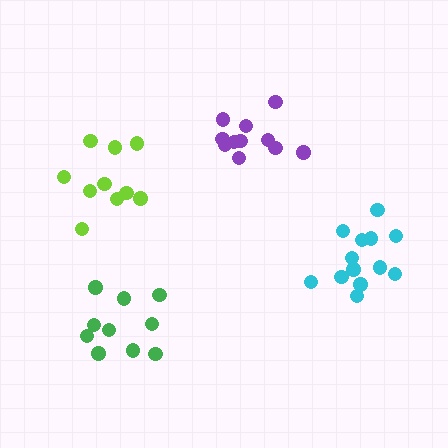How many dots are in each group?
Group 1: 13 dots, Group 2: 10 dots, Group 3: 11 dots, Group 4: 10 dots (44 total).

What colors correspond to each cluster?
The clusters are colored: cyan, lime, purple, green.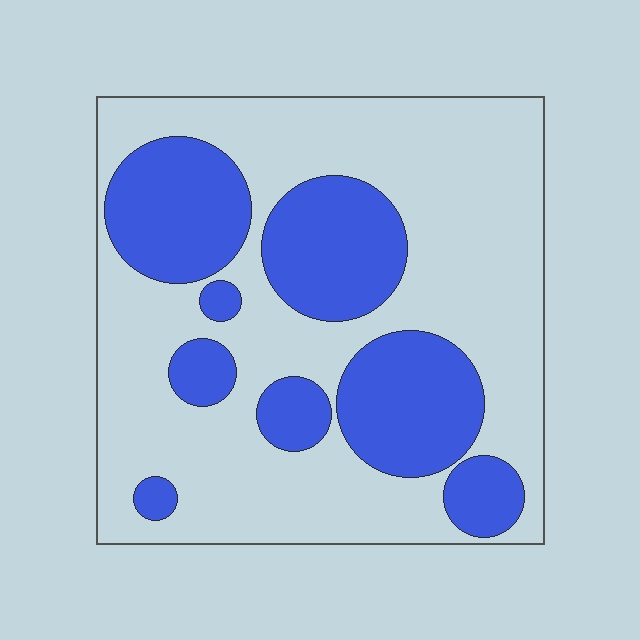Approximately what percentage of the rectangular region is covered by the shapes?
Approximately 35%.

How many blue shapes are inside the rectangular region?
8.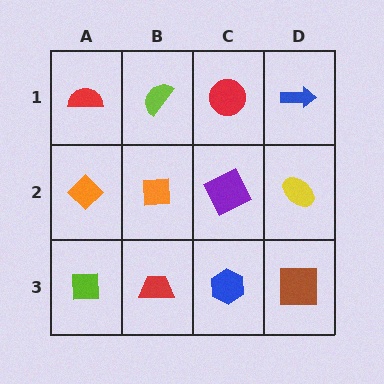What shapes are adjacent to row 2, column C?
A red circle (row 1, column C), a blue hexagon (row 3, column C), an orange square (row 2, column B), a yellow ellipse (row 2, column D).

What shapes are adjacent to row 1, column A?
An orange diamond (row 2, column A), a lime semicircle (row 1, column B).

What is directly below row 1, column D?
A yellow ellipse.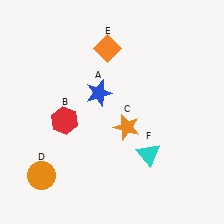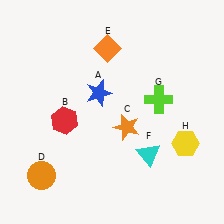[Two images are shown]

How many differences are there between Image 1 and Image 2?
There are 2 differences between the two images.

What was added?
A lime cross (G), a yellow hexagon (H) were added in Image 2.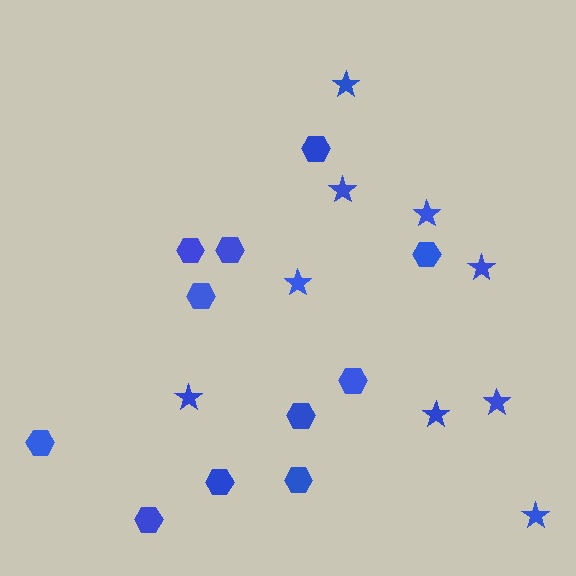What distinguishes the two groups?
There are 2 groups: one group of hexagons (11) and one group of stars (9).